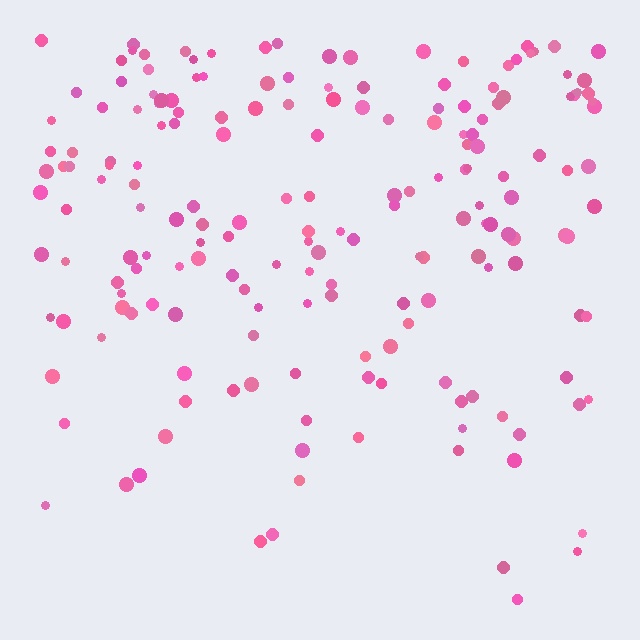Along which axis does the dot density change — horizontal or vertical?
Vertical.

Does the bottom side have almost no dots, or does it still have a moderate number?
Still a moderate number, just noticeably fewer than the top.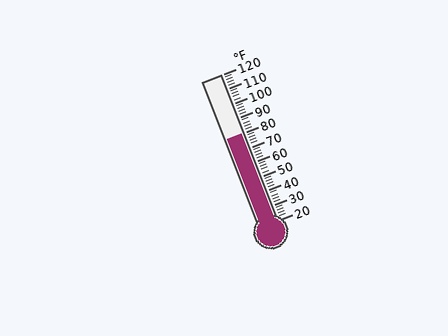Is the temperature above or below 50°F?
The temperature is above 50°F.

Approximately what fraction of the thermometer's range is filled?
The thermometer is filled to approximately 60% of its range.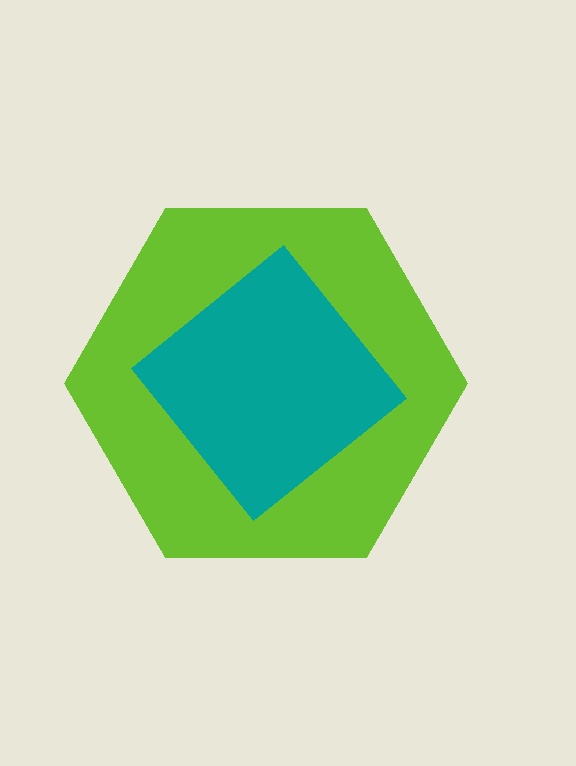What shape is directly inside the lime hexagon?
The teal diamond.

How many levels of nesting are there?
2.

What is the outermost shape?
The lime hexagon.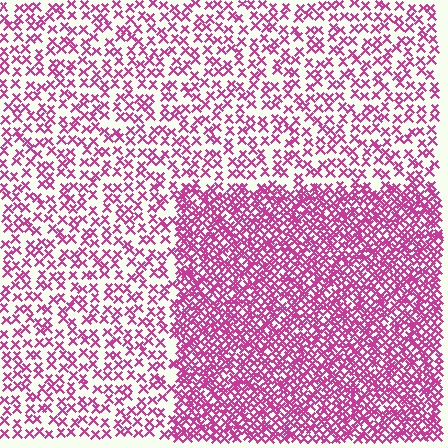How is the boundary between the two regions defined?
The boundary is defined by a change in element density (approximately 2.3x ratio). All elements are the same color, size, and shape.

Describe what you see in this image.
The image contains small magenta elements arranged at two different densities. A rectangle-shaped region is visible where the elements are more densely packed than the surrounding area.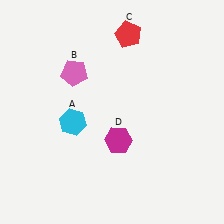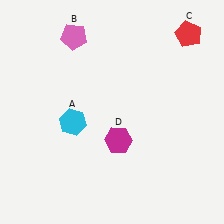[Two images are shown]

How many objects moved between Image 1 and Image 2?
2 objects moved between the two images.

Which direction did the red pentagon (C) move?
The red pentagon (C) moved right.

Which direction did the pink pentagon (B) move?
The pink pentagon (B) moved up.